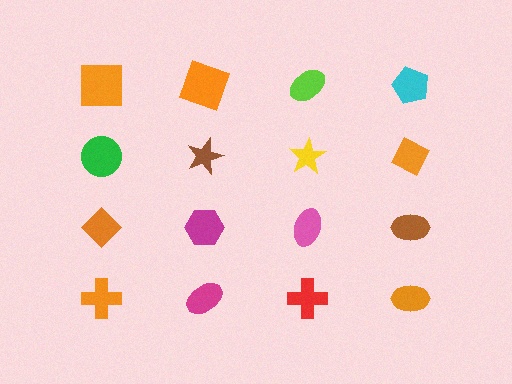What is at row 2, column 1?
A green circle.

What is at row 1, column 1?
An orange square.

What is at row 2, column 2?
A brown star.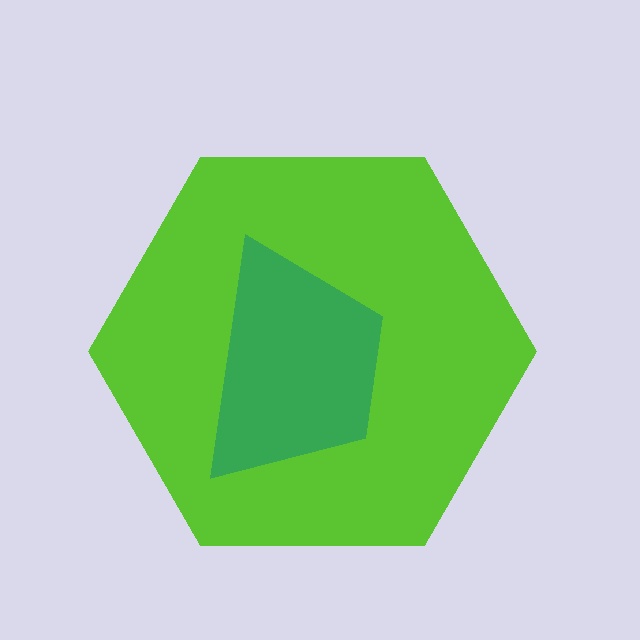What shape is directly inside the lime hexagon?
The green trapezoid.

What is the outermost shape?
The lime hexagon.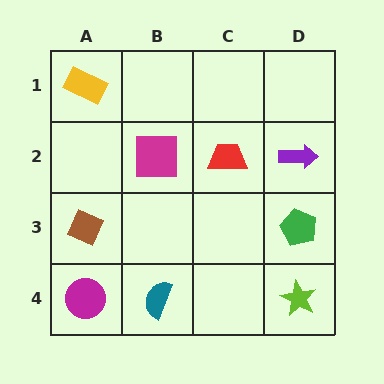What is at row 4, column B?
A teal semicircle.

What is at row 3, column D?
A green pentagon.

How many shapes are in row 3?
2 shapes.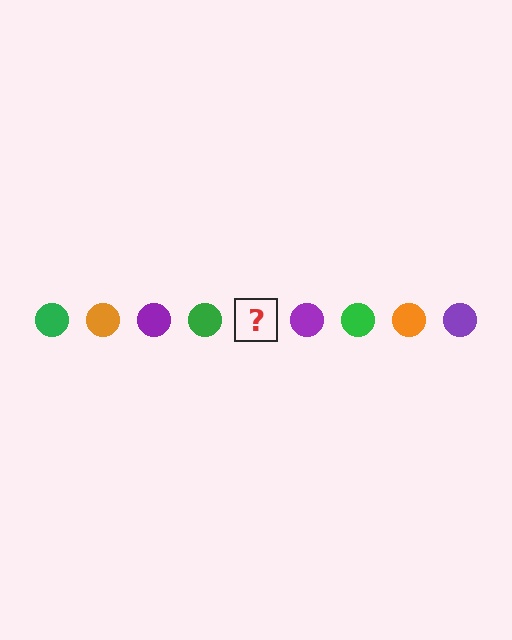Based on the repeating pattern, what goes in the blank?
The blank should be an orange circle.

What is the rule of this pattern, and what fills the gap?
The rule is that the pattern cycles through green, orange, purple circles. The gap should be filled with an orange circle.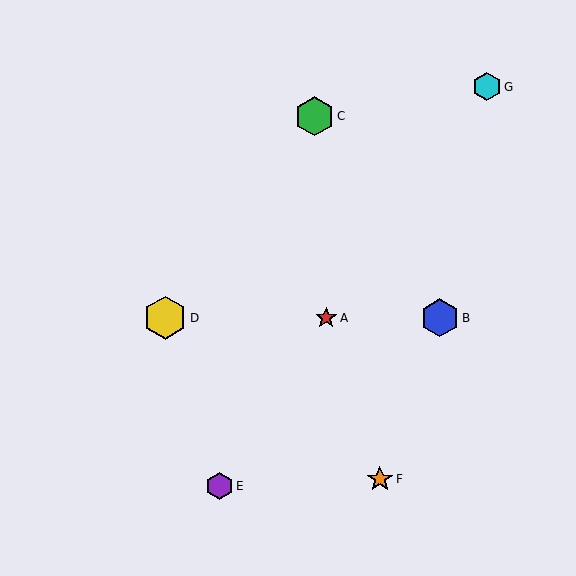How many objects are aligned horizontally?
3 objects (A, B, D) are aligned horizontally.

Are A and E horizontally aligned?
No, A is at y≈318 and E is at y≈486.